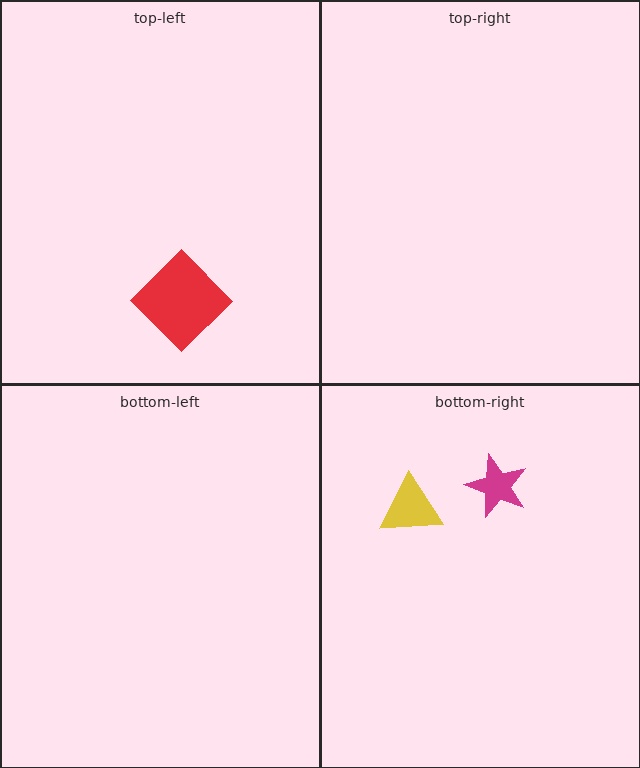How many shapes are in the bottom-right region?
2.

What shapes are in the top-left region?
The red diamond.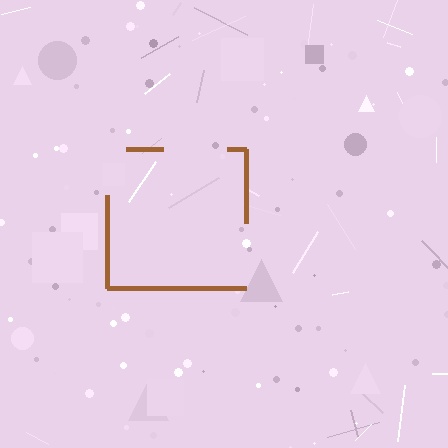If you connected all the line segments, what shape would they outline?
They would outline a square.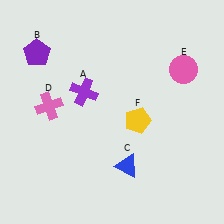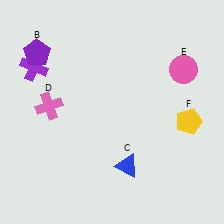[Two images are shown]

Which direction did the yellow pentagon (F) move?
The yellow pentagon (F) moved right.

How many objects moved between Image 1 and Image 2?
2 objects moved between the two images.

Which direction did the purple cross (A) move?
The purple cross (A) moved left.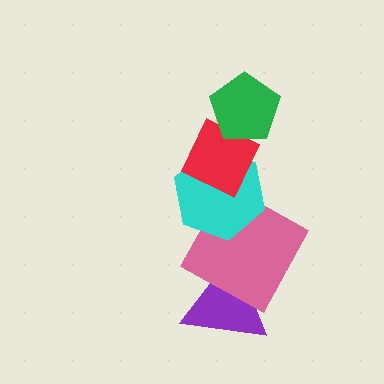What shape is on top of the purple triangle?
The pink square is on top of the purple triangle.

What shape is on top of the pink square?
The cyan hexagon is on top of the pink square.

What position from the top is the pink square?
The pink square is 4th from the top.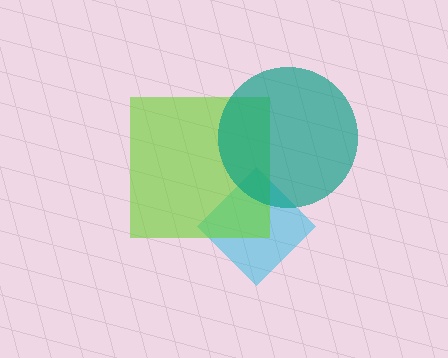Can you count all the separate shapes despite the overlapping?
Yes, there are 3 separate shapes.